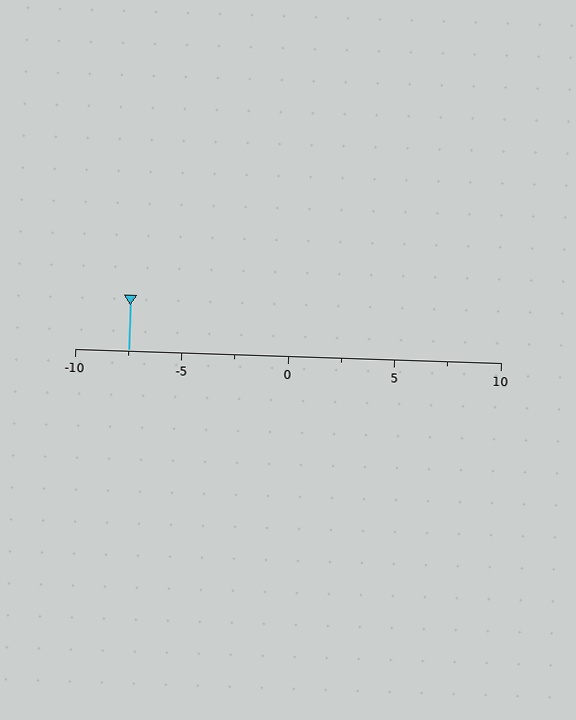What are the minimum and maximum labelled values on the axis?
The axis runs from -10 to 10.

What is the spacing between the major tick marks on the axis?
The major ticks are spaced 5 apart.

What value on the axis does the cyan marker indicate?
The marker indicates approximately -7.5.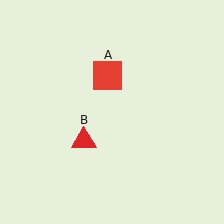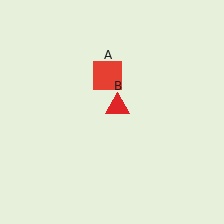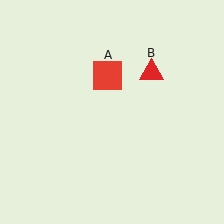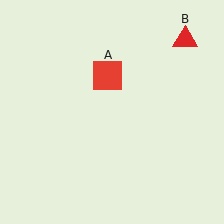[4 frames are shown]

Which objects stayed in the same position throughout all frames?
Red square (object A) remained stationary.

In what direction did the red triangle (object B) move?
The red triangle (object B) moved up and to the right.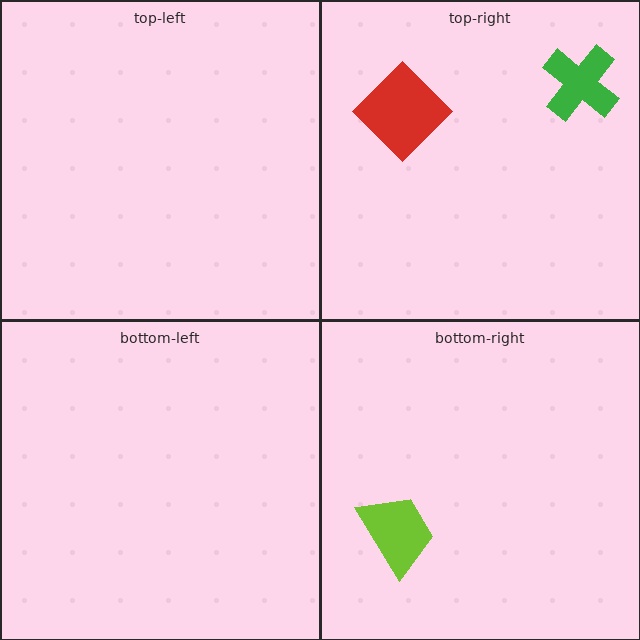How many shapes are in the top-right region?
2.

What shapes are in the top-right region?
The red diamond, the green cross.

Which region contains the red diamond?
The top-right region.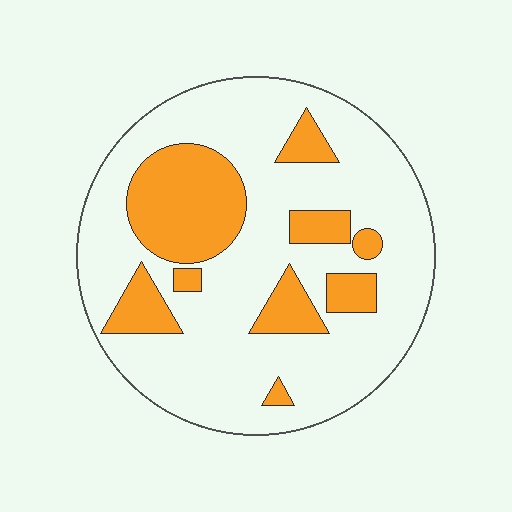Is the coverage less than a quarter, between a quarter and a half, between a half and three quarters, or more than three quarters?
Between a quarter and a half.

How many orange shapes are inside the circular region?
9.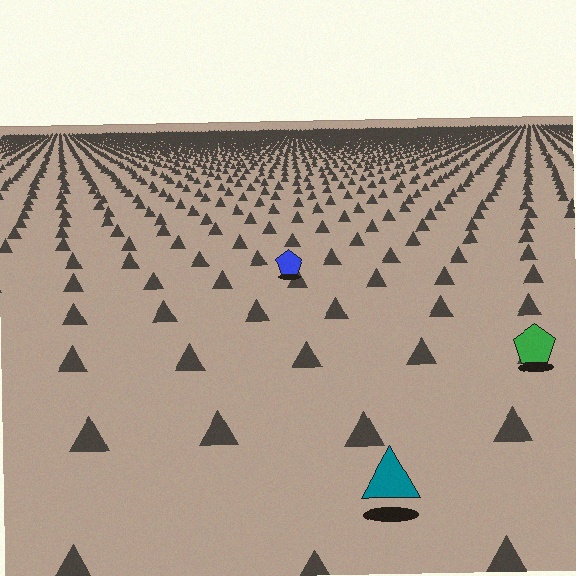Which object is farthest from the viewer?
The blue pentagon is farthest from the viewer. It appears smaller and the ground texture around it is denser.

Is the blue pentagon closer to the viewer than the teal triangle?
No. The teal triangle is closer — you can tell from the texture gradient: the ground texture is coarser near it.